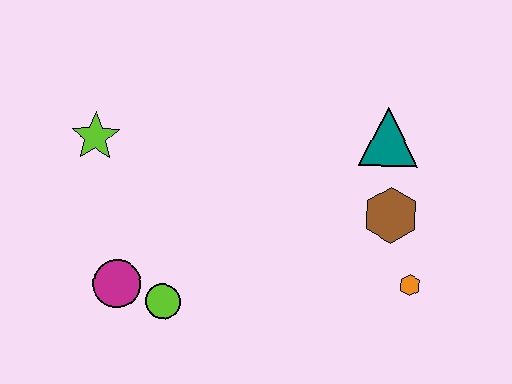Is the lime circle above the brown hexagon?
No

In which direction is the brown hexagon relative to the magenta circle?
The brown hexagon is to the right of the magenta circle.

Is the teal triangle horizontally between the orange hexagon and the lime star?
Yes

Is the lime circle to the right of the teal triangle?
No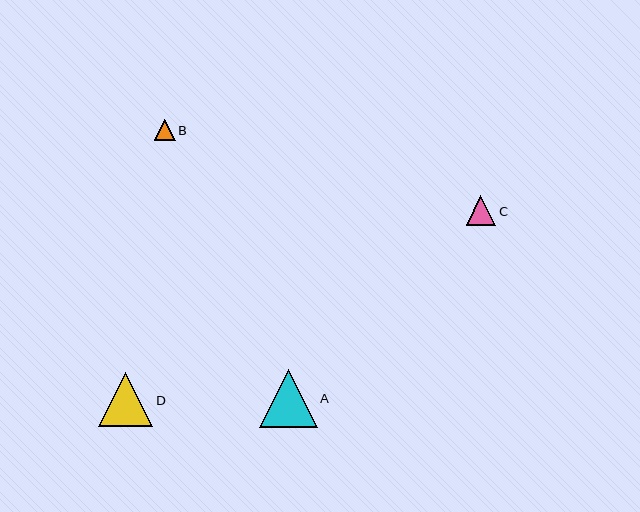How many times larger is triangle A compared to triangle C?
Triangle A is approximately 1.9 times the size of triangle C.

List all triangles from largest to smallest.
From largest to smallest: A, D, C, B.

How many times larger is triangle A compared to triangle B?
Triangle A is approximately 2.8 times the size of triangle B.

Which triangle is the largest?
Triangle A is the largest with a size of approximately 57 pixels.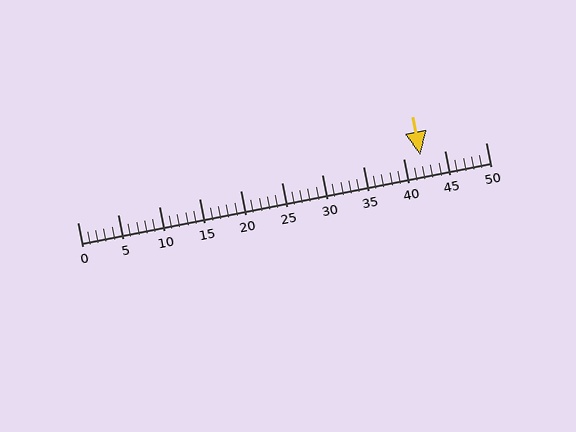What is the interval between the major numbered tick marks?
The major tick marks are spaced 5 units apart.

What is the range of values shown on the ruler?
The ruler shows values from 0 to 50.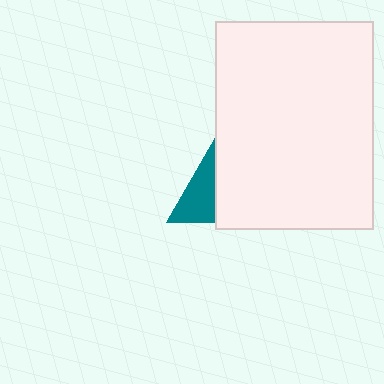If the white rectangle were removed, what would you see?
You would see the complete teal triangle.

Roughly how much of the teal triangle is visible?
A small part of it is visible (roughly 43%).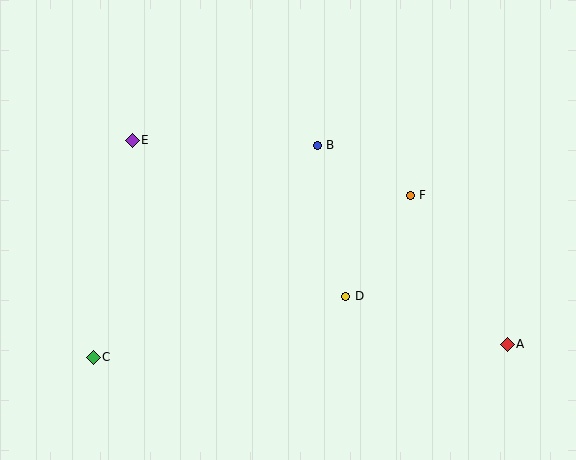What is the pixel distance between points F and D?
The distance between F and D is 120 pixels.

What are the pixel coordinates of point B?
Point B is at (317, 145).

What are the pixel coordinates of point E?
Point E is at (132, 140).